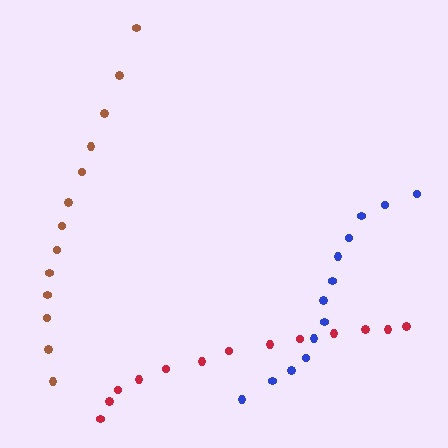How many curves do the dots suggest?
There are 3 distinct paths.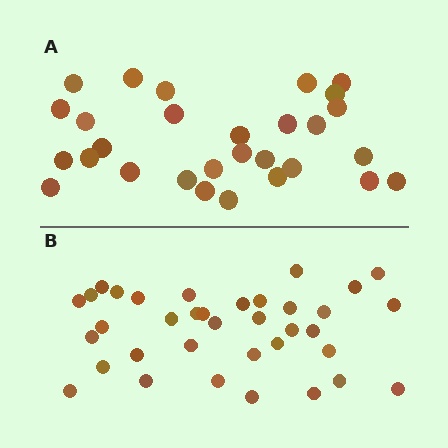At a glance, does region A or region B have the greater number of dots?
Region B (the bottom region) has more dots.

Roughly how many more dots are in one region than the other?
Region B has roughly 8 or so more dots than region A.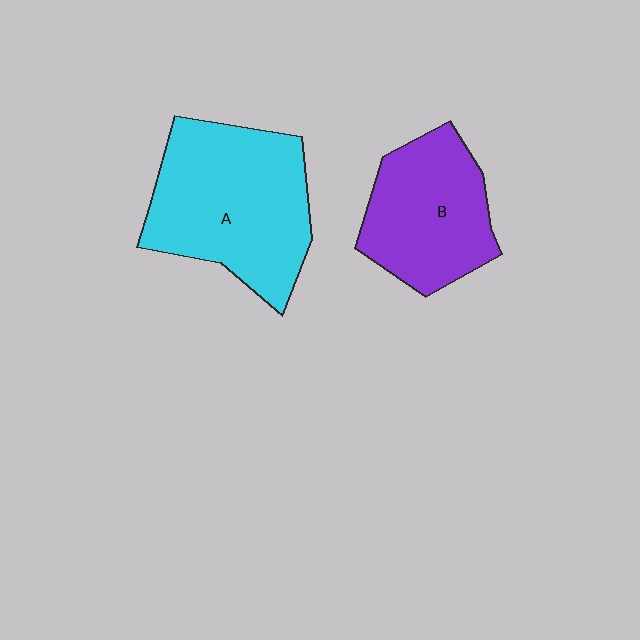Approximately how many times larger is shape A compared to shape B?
Approximately 1.4 times.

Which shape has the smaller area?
Shape B (purple).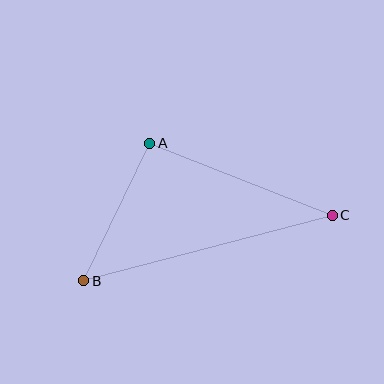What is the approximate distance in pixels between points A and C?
The distance between A and C is approximately 196 pixels.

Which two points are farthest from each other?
Points B and C are farthest from each other.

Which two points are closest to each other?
Points A and B are closest to each other.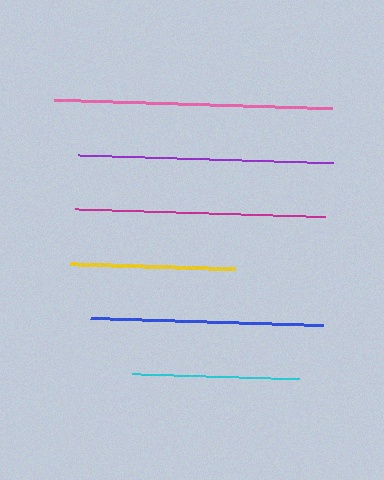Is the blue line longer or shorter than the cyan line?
The blue line is longer than the cyan line.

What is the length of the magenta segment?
The magenta segment is approximately 250 pixels long.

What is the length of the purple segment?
The purple segment is approximately 256 pixels long.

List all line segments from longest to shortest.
From longest to shortest: pink, purple, magenta, blue, cyan, yellow.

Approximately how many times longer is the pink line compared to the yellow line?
The pink line is approximately 1.7 times the length of the yellow line.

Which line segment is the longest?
The pink line is the longest at approximately 277 pixels.